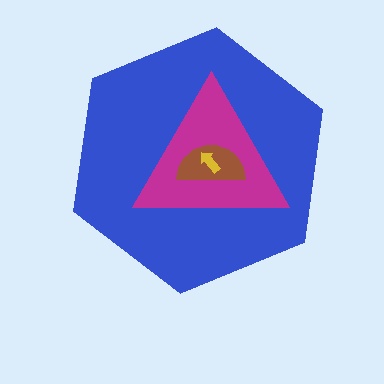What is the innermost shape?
The yellow arrow.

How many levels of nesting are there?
4.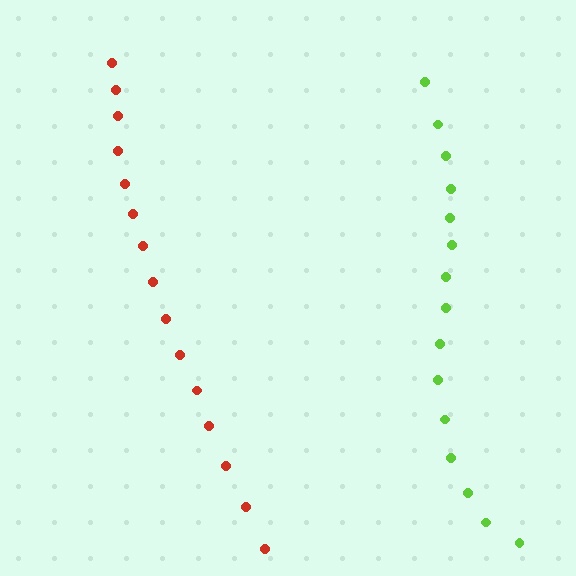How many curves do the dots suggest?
There are 2 distinct paths.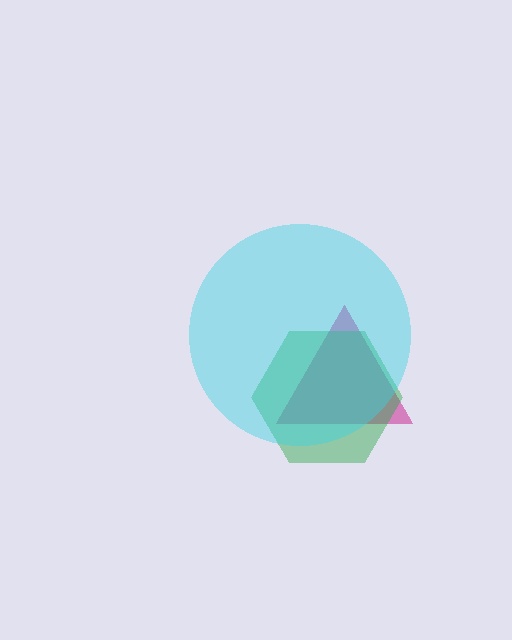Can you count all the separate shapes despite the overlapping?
Yes, there are 3 separate shapes.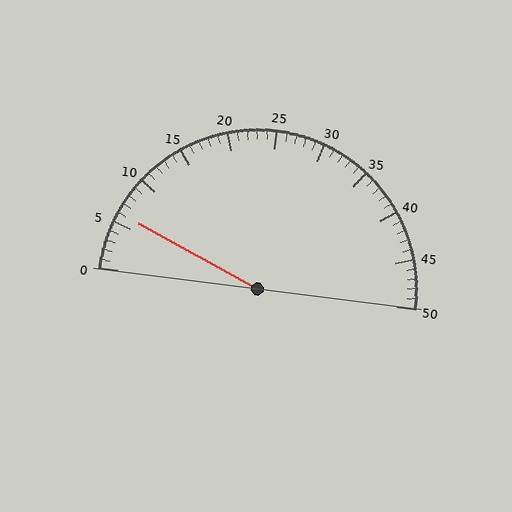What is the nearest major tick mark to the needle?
The nearest major tick mark is 5.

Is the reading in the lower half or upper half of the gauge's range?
The reading is in the lower half of the range (0 to 50).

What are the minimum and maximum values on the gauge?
The gauge ranges from 0 to 50.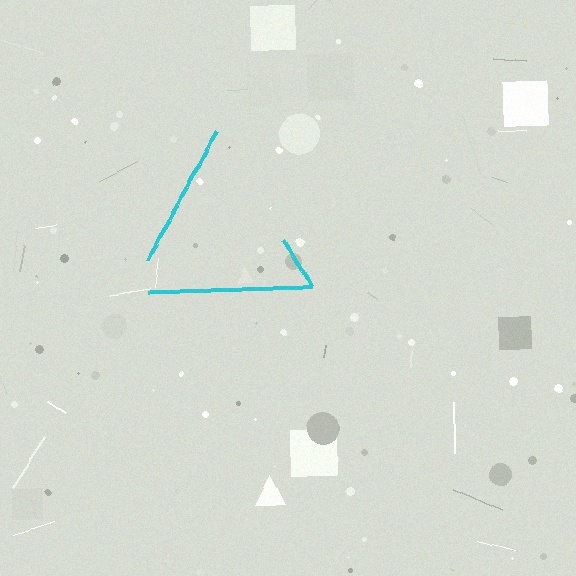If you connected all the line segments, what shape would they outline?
They would outline a triangle.